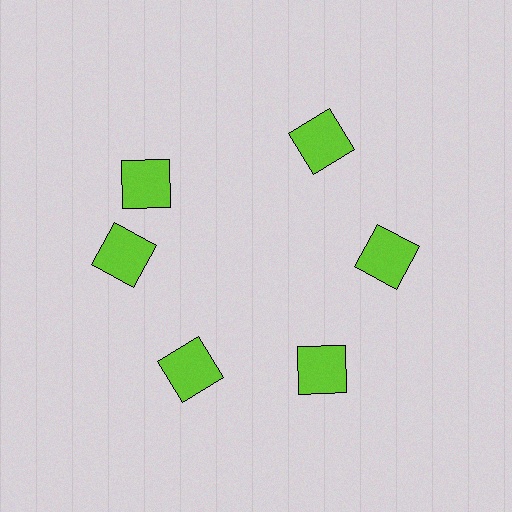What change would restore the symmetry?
The symmetry would be restored by rotating it back into even spacing with its neighbors so that all 6 squares sit at equal angles and equal distance from the center.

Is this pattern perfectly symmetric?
No. The 6 lime squares are arranged in a ring, but one element near the 11 o'clock position is rotated out of alignment along the ring, breaking the 6-fold rotational symmetry.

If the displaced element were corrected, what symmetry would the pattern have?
It would have 6-fold rotational symmetry — the pattern would map onto itself every 60 degrees.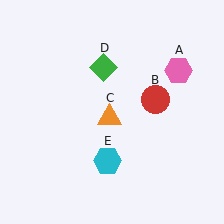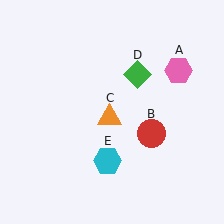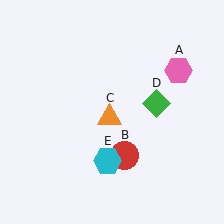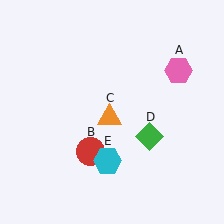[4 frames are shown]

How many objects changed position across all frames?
2 objects changed position: red circle (object B), green diamond (object D).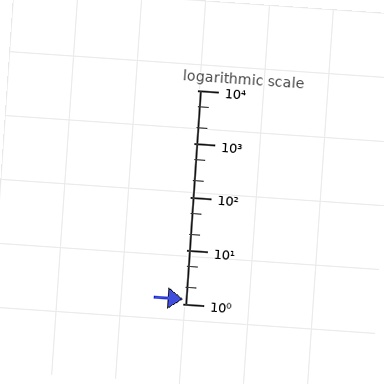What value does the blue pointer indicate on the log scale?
The pointer indicates approximately 1.2.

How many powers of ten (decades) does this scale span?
The scale spans 4 decades, from 1 to 10000.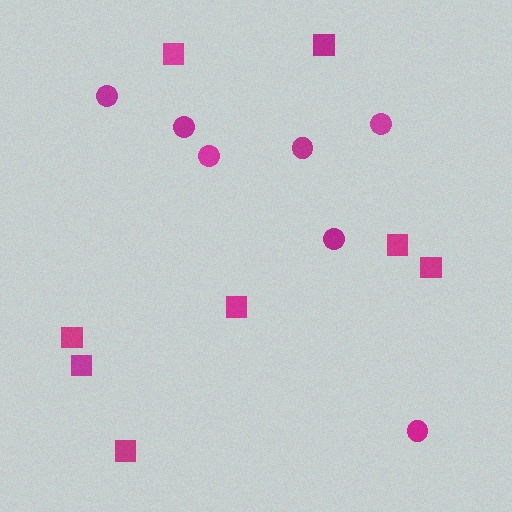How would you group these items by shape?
There are 2 groups: one group of circles (7) and one group of squares (8).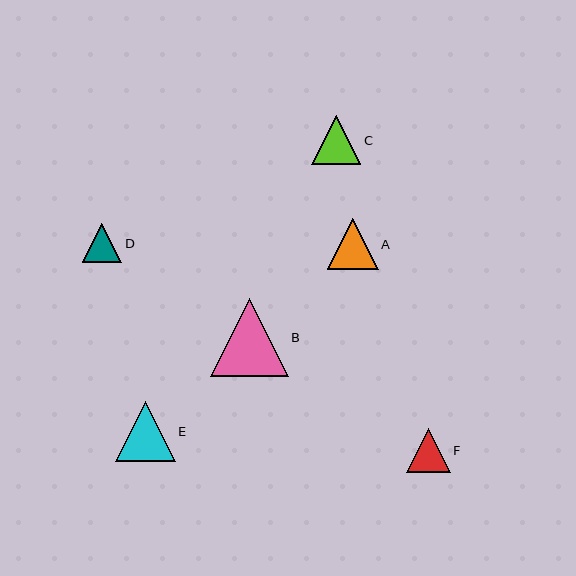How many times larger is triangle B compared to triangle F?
Triangle B is approximately 1.8 times the size of triangle F.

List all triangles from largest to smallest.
From largest to smallest: B, E, A, C, F, D.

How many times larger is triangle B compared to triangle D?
Triangle B is approximately 2.0 times the size of triangle D.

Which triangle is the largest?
Triangle B is the largest with a size of approximately 78 pixels.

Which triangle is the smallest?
Triangle D is the smallest with a size of approximately 39 pixels.